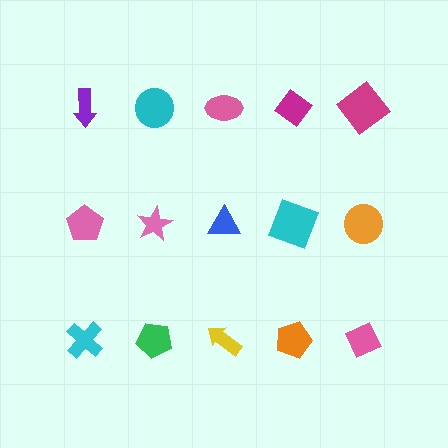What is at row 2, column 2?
A pink star.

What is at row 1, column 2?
A cyan circle.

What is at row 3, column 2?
A green pentagon.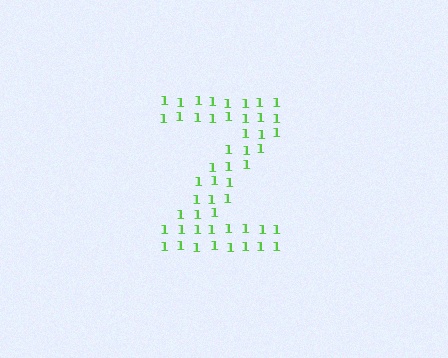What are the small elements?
The small elements are digit 1's.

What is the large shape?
The large shape is the letter Z.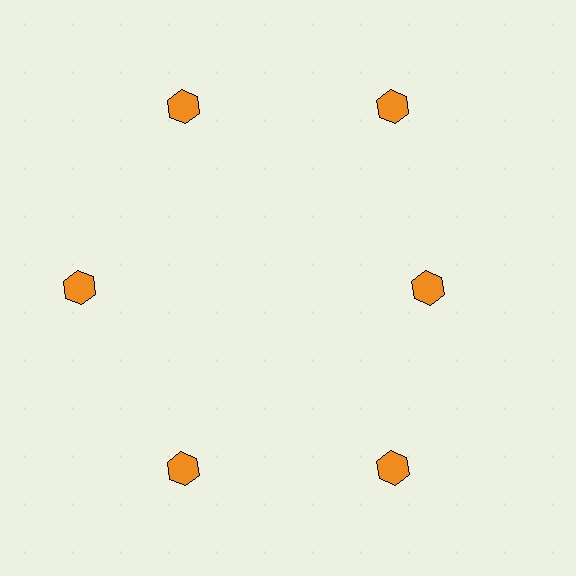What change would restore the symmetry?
The symmetry would be restored by moving it outward, back onto the ring so that all 6 hexagons sit at equal angles and equal distance from the center.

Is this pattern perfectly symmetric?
No. The 6 orange hexagons are arranged in a ring, but one element near the 3 o'clock position is pulled inward toward the center, breaking the 6-fold rotational symmetry.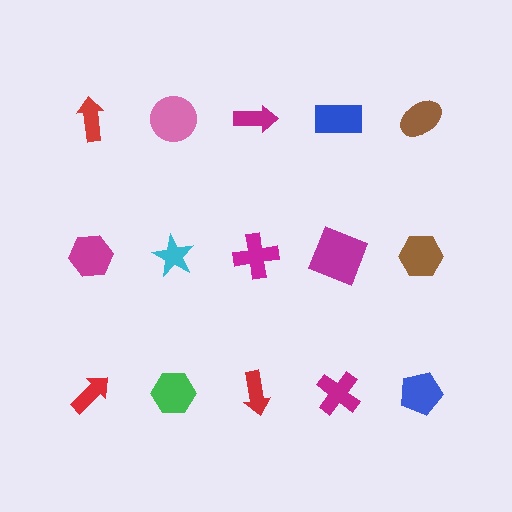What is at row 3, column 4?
A magenta cross.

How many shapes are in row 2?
5 shapes.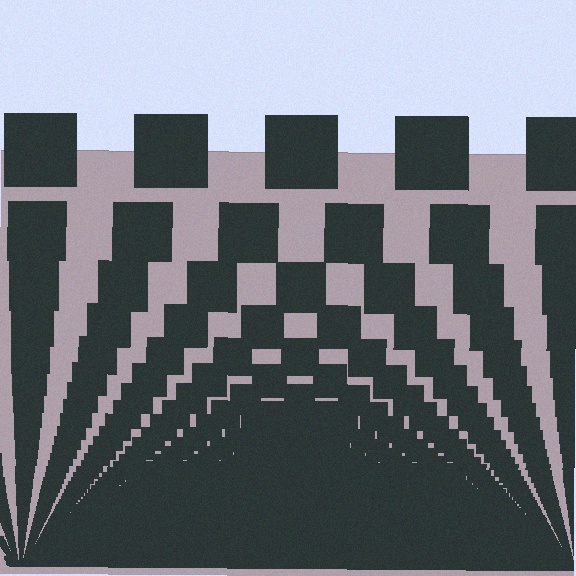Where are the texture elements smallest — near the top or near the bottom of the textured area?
Near the bottom.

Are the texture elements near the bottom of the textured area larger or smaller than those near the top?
Smaller. The gradient is inverted — elements near the bottom are smaller and denser.